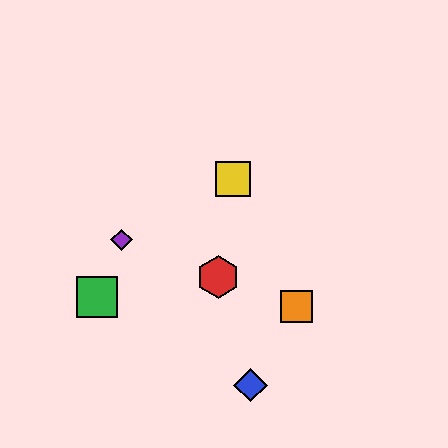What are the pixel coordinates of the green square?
The green square is at (97, 297).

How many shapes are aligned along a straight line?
3 shapes (the red hexagon, the purple diamond, the orange square) are aligned along a straight line.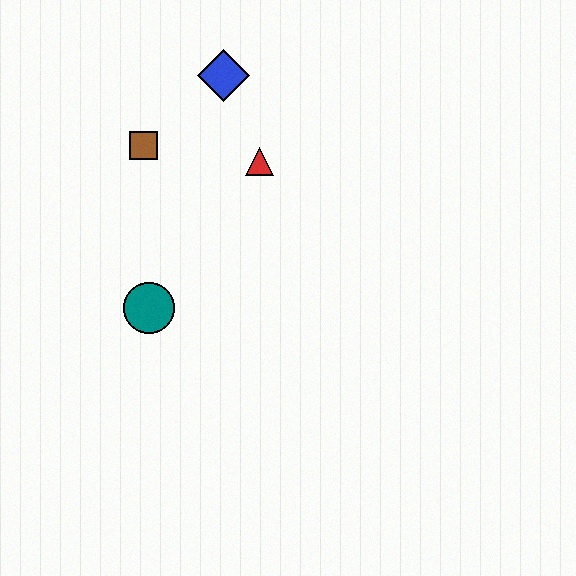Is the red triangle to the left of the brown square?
No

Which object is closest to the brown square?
The blue diamond is closest to the brown square.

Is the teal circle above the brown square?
No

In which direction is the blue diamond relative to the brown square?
The blue diamond is to the right of the brown square.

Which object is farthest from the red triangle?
The teal circle is farthest from the red triangle.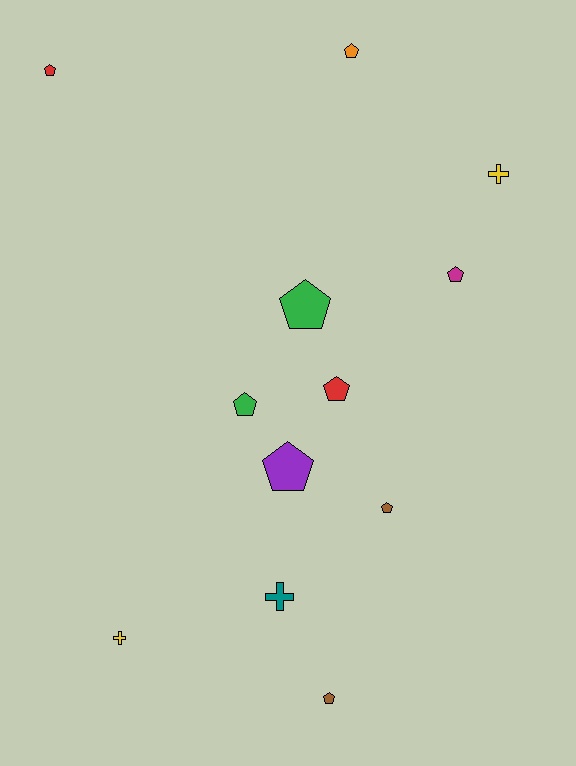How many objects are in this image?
There are 12 objects.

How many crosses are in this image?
There are 3 crosses.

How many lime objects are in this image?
There are no lime objects.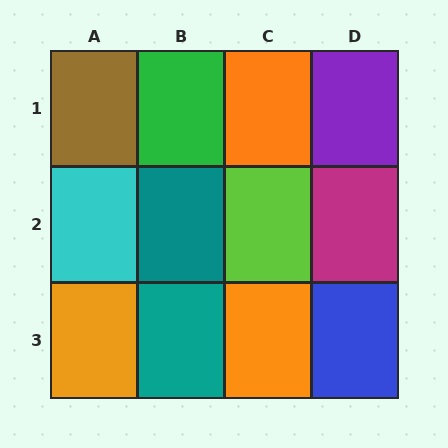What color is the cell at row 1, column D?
Purple.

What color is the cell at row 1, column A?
Brown.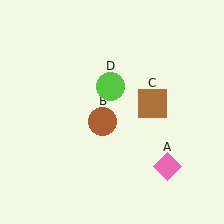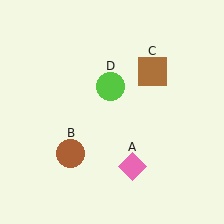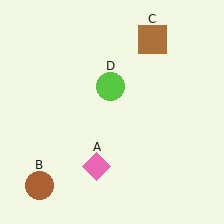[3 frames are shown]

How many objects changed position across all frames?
3 objects changed position: pink diamond (object A), brown circle (object B), brown square (object C).